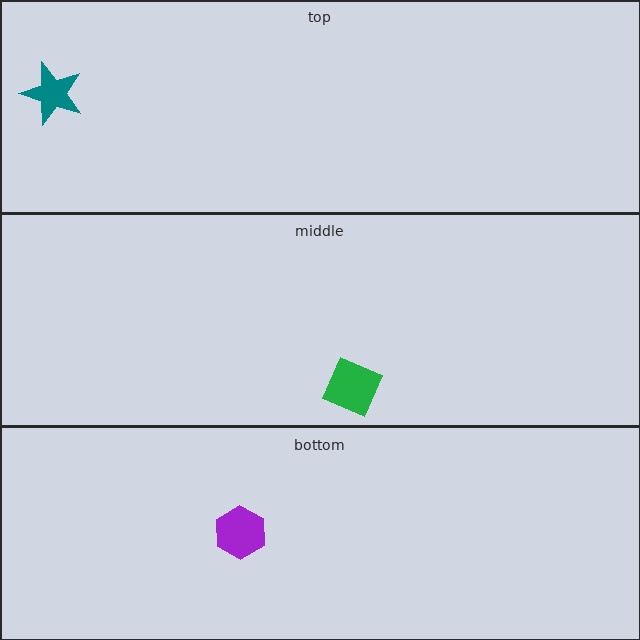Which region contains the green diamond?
The middle region.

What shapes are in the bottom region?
The purple hexagon.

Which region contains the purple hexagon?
The bottom region.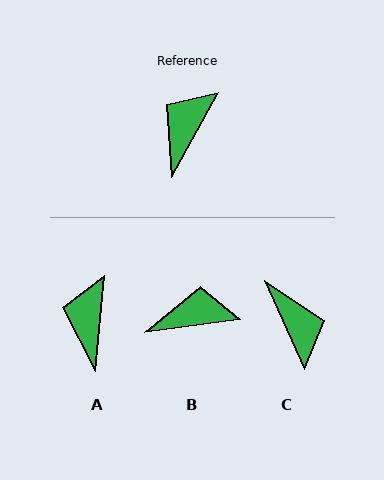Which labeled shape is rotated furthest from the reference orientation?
C, about 127 degrees away.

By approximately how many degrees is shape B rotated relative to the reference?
Approximately 54 degrees clockwise.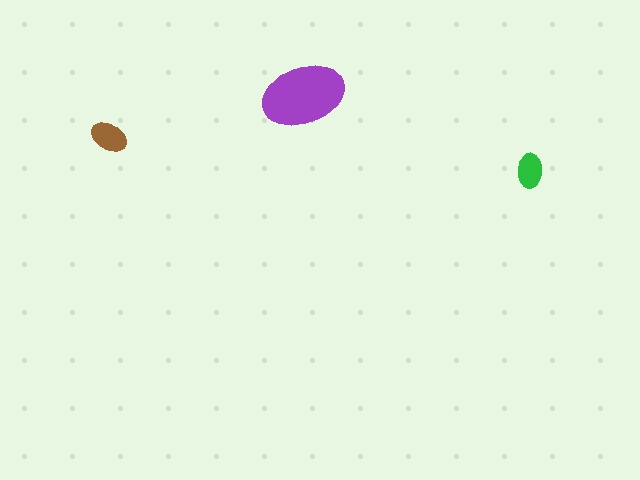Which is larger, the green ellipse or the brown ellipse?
The brown one.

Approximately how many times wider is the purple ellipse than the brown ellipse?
About 2 times wider.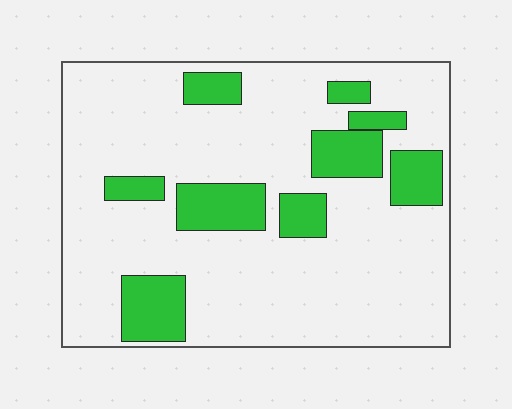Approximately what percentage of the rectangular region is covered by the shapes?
Approximately 20%.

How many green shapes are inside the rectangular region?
9.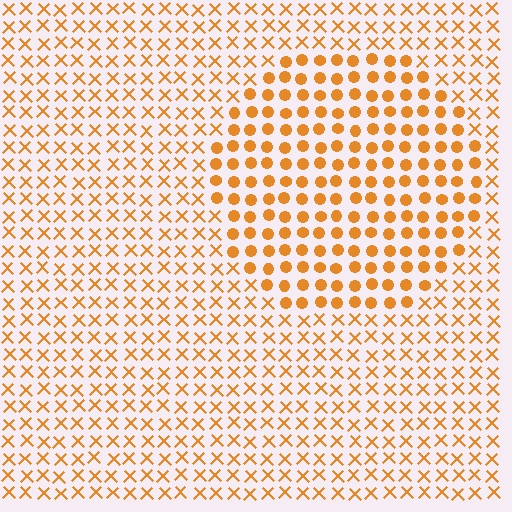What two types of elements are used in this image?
The image uses circles inside the circle region and X marks outside it.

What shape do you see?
I see a circle.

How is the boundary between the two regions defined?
The boundary is defined by a change in element shape: circles inside vs. X marks outside. All elements share the same color and spacing.